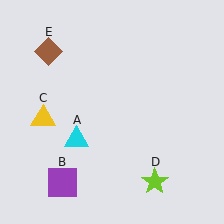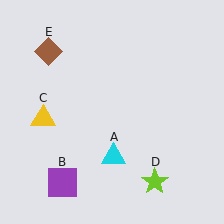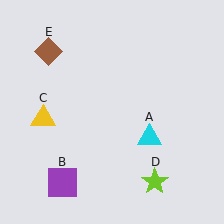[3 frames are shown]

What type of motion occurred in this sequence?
The cyan triangle (object A) rotated counterclockwise around the center of the scene.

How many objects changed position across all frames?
1 object changed position: cyan triangle (object A).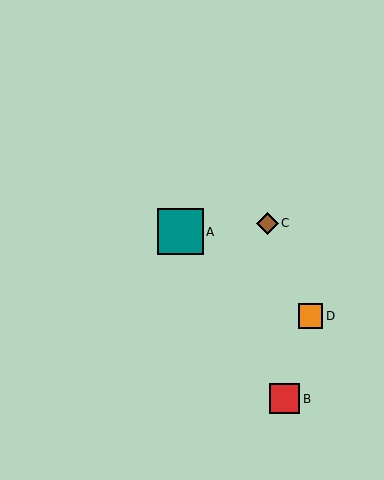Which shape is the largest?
The teal square (labeled A) is the largest.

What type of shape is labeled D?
Shape D is an orange square.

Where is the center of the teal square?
The center of the teal square is at (180, 232).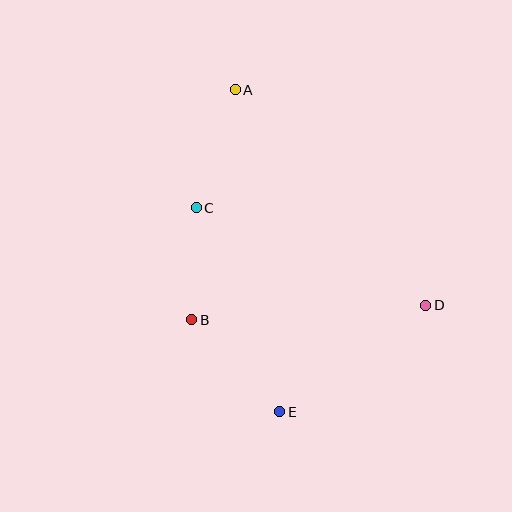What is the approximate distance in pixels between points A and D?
The distance between A and D is approximately 288 pixels.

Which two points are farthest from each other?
Points A and E are farthest from each other.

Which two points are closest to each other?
Points B and C are closest to each other.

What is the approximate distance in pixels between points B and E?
The distance between B and E is approximately 127 pixels.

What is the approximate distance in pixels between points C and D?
The distance between C and D is approximately 249 pixels.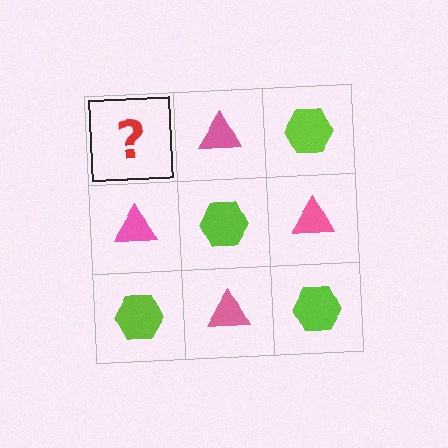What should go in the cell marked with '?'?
The missing cell should contain a lime hexagon.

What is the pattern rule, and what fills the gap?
The rule is that it alternates lime hexagon and pink triangle in a checkerboard pattern. The gap should be filled with a lime hexagon.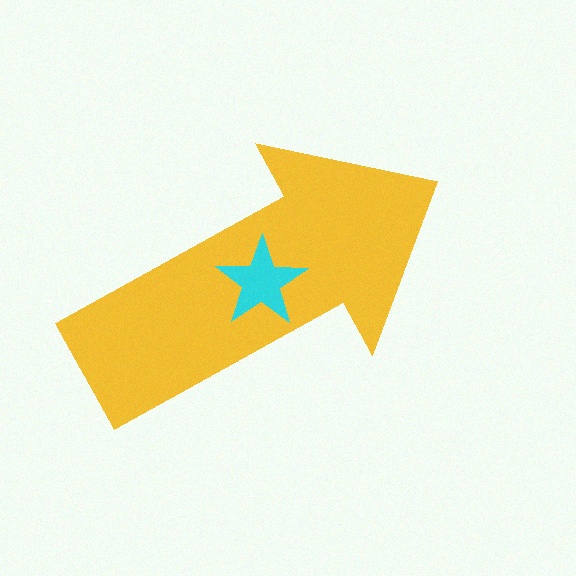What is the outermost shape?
The yellow arrow.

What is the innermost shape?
The cyan star.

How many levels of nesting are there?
2.